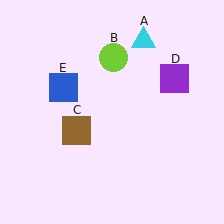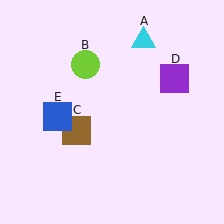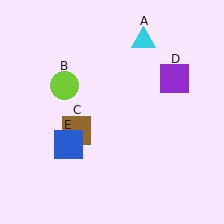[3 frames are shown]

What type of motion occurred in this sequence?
The lime circle (object B), blue square (object E) rotated counterclockwise around the center of the scene.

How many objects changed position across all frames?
2 objects changed position: lime circle (object B), blue square (object E).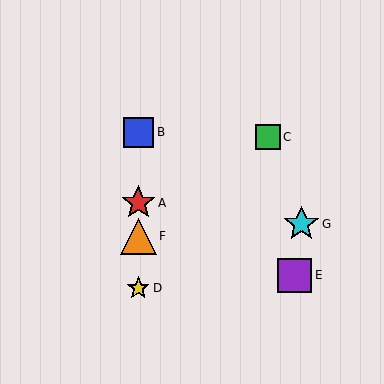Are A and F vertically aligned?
Yes, both are at x≈138.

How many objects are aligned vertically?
4 objects (A, B, D, F) are aligned vertically.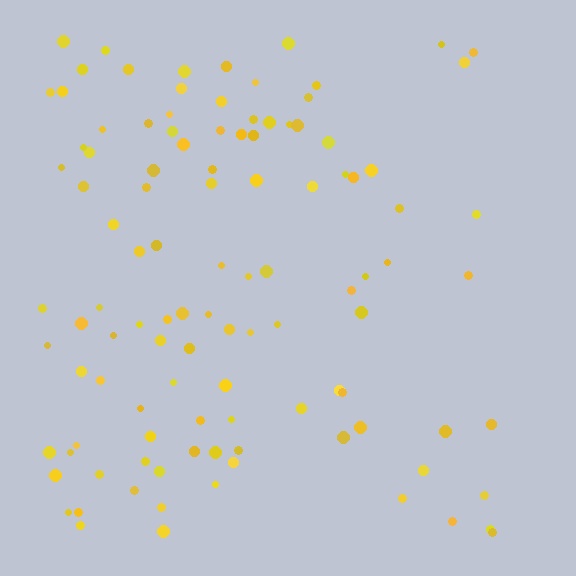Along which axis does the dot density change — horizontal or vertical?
Horizontal.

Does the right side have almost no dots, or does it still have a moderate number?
Still a moderate number, just noticeably fewer than the left.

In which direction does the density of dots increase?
From right to left, with the left side densest.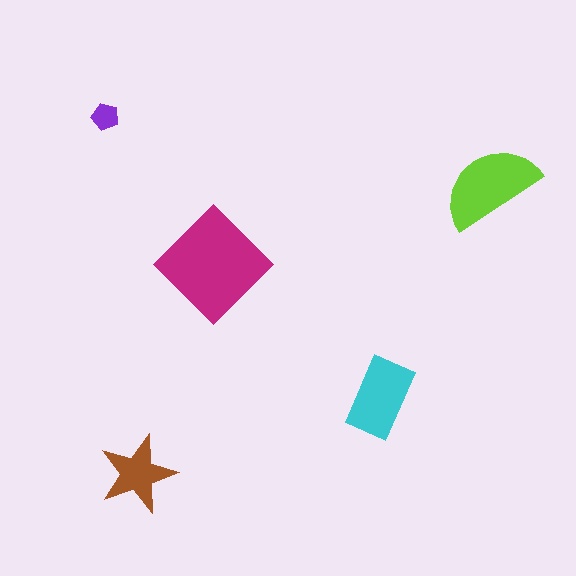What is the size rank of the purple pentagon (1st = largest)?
5th.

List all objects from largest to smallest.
The magenta diamond, the lime semicircle, the cyan rectangle, the brown star, the purple pentagon.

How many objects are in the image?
There are 5 objects in the image.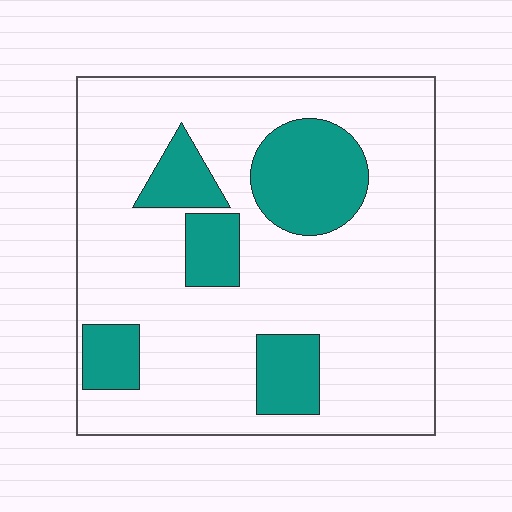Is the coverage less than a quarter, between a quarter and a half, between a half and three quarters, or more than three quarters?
Less than a quarter.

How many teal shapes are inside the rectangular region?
5.